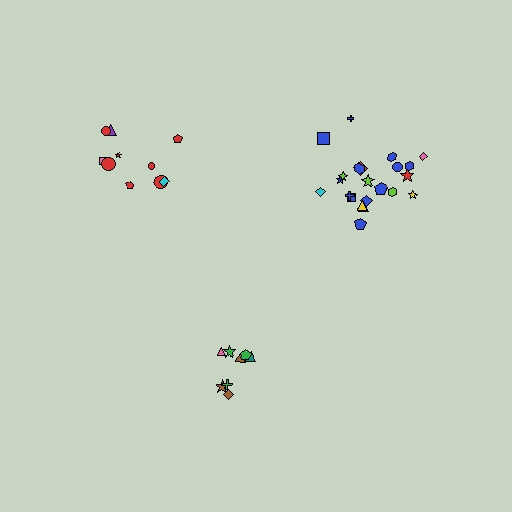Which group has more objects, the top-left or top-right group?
The top-right group.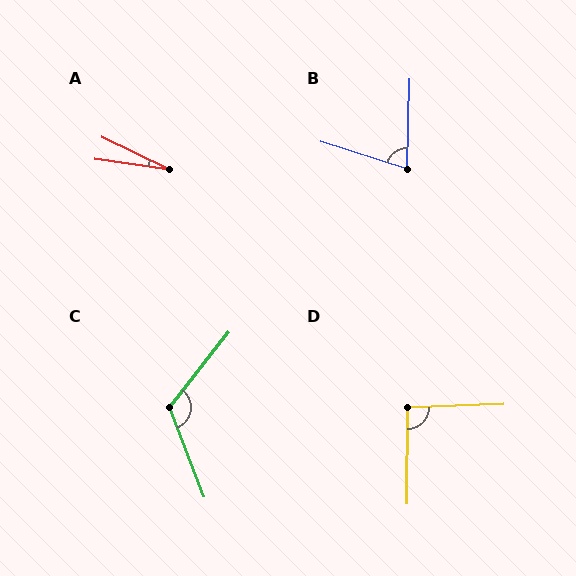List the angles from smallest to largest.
A (18°), B (74°), D (92°), C (121°).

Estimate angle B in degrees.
Approximately 74 degrees.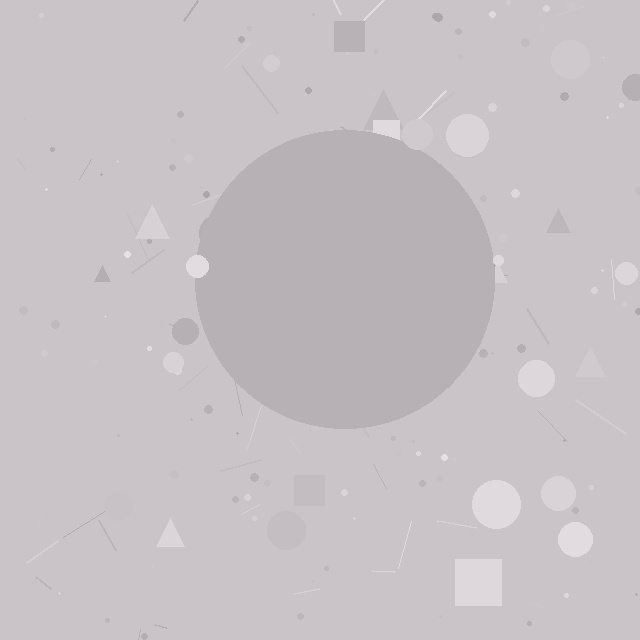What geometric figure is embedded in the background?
A circle is embedded in the background.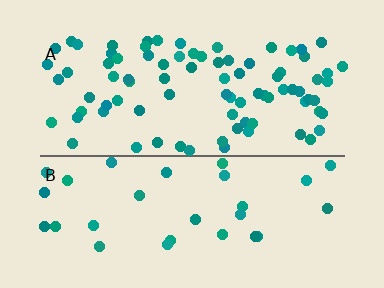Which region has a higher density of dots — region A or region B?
A (the top).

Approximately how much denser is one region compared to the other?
Approximately 2.7× — region A over region B.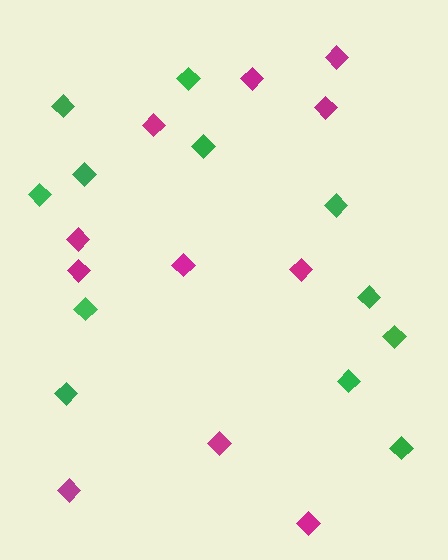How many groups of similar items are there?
There are 2 groups: one group of magenta diamonds (11) and one group of green diamonds (12).